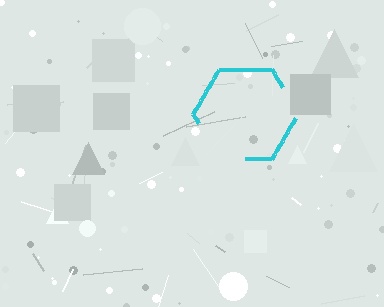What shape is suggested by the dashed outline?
The dashed outline suggests a hexagon.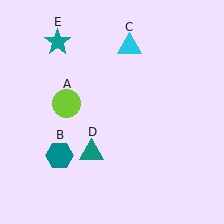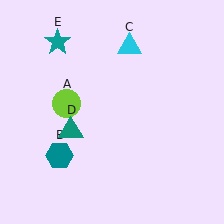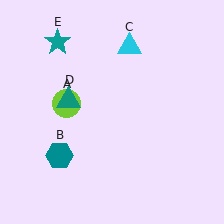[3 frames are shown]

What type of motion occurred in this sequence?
The teal triangle (object D) rotated clockwise around the center of the scene.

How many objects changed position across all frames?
1 object changed position: teal triangle (object D).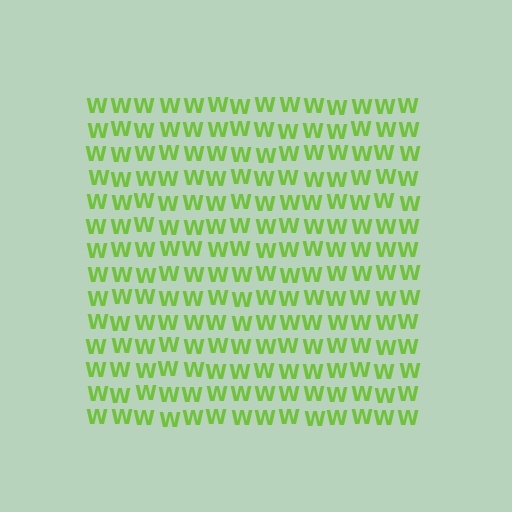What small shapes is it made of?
It is made of small letter W's.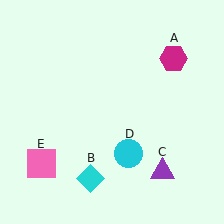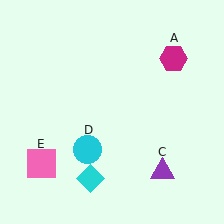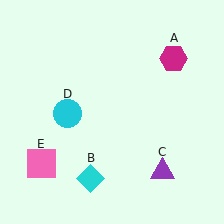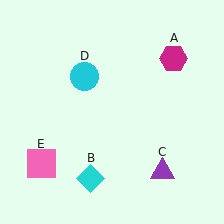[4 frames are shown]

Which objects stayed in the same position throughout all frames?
Magenta hexagon (object A) and cyan diamond (object B) and purple triangle (object C) and pink square (object E) remained stationary.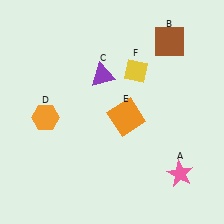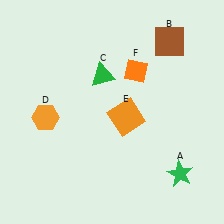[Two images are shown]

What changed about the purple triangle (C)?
In Image 1, C is purple. In Image 2, it changed to green.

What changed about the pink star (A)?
In Image 1, A is pink. In Image 2, it changed to green.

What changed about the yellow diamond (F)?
In Image 1, F is yellow. In Image 2, it changed to orange.